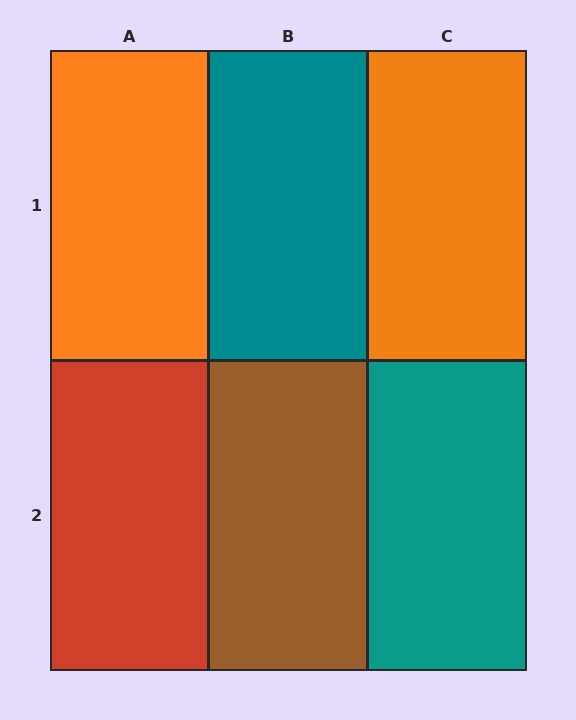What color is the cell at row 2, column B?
Brown.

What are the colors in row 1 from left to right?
Orange, teal, orange.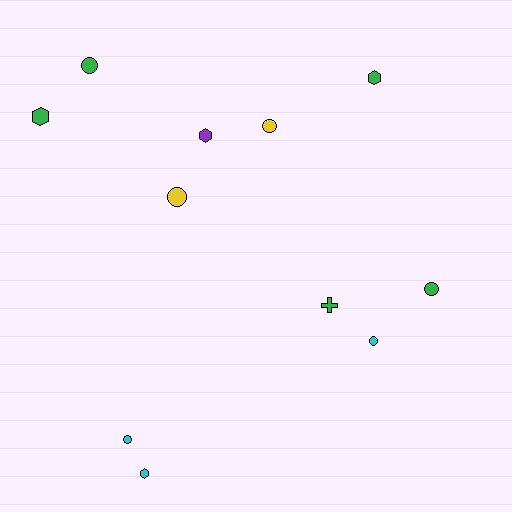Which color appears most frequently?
Green, with 5 objects.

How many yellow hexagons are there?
There are no yellow hexagons.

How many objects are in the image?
There are 11 objects.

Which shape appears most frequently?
Circle, with 6 objects.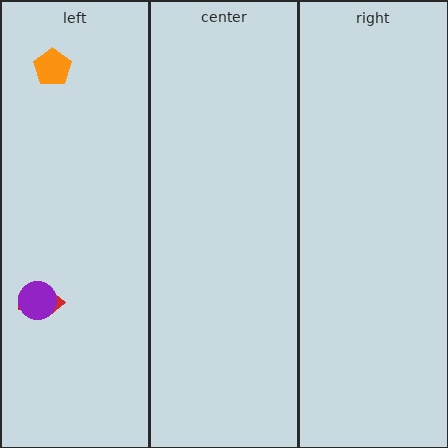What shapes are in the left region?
The red arrow, the orange pentagon, the purple circle.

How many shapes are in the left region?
3.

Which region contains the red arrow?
The left region.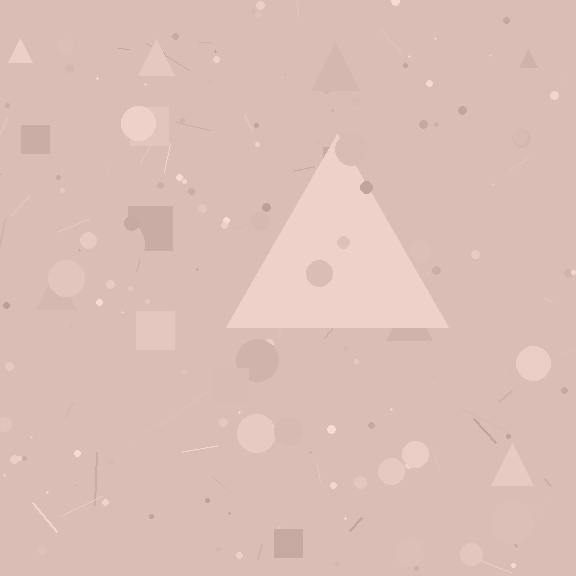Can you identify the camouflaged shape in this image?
The camouflaged shape is a triangle.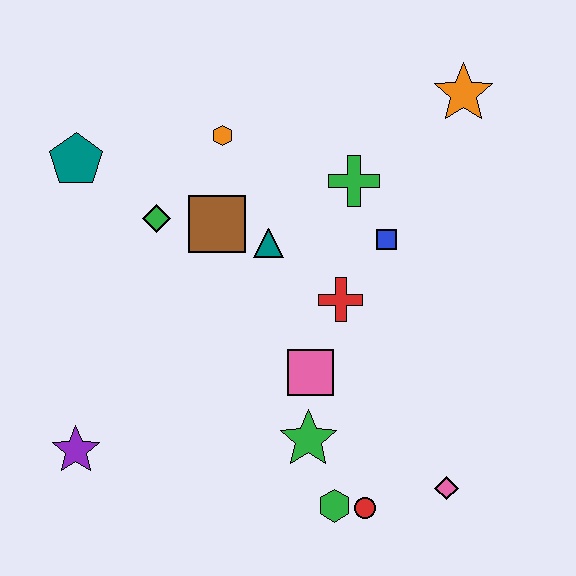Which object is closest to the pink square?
The green star is closest to the pink square.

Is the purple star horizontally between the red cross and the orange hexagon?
No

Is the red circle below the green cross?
Yes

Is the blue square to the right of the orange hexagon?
Yes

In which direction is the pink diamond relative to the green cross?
The pink diamond is below the green cross.